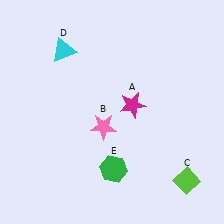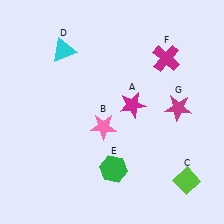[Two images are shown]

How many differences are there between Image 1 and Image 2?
There are 2 differences between the two images.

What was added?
A magenta cross (F), a magenta star (G) were added in Image 2.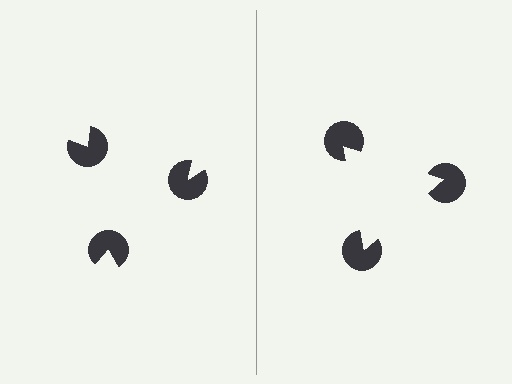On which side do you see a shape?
An illusory triangle appears on the right side. On the left side the wedge cuts are rotated, so no coherent shape forms.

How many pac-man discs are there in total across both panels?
6 — 3 on each side.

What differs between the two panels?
The pac-man discs are positioned identically on both sides; only the wedge orientations differ. On the right they align to a triangle; on the left they are misaligned.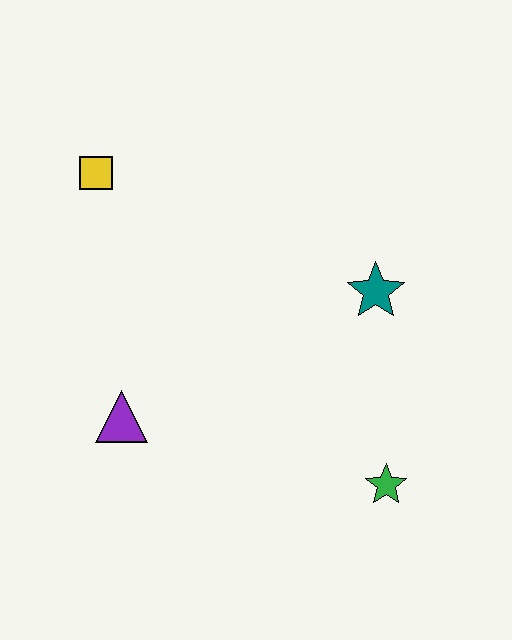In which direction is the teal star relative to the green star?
The teal star is above the green star.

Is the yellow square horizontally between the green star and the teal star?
No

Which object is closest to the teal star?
The green star is closest to the teal star.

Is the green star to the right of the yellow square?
Yes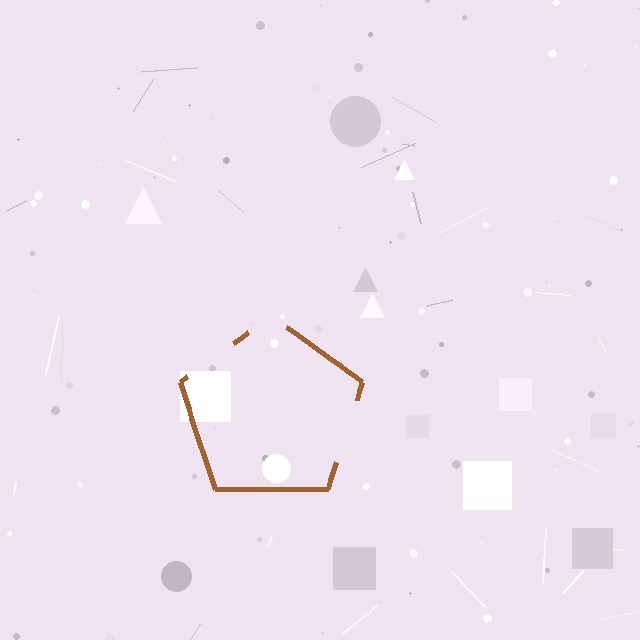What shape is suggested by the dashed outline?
The dashed outline suggests a pentagon.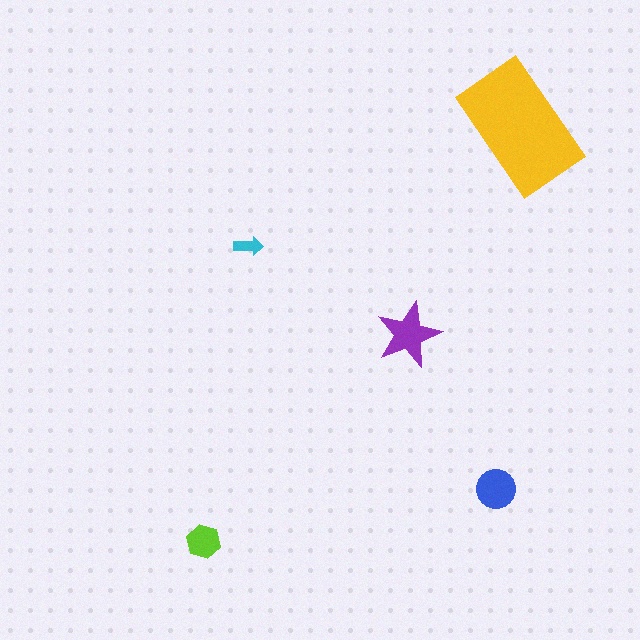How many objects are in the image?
There are 5 objects in the image.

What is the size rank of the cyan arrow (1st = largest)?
5th.